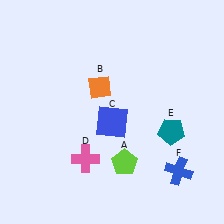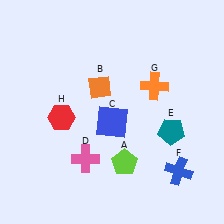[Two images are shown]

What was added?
An orange cross (G), a red hexagon (H) were added in Image 2.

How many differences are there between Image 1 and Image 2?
There are 2 differences between the two images.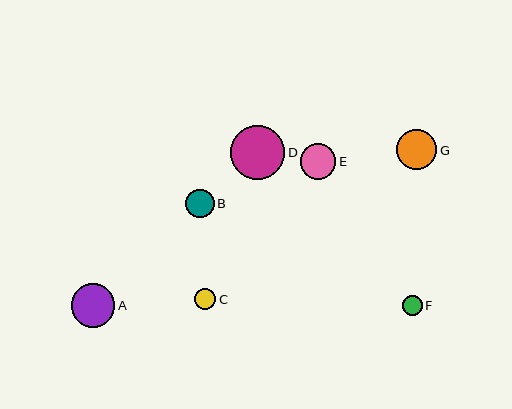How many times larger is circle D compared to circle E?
Circle D is approximately 1.5 times the size of circle E.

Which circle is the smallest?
Circle F is the smallest with a size of approximately 20 pixels.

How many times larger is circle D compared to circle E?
Circle D is approximately 1.5 times the size of circle E.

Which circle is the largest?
Circle D is the largest with a size of approximately 54 pixels.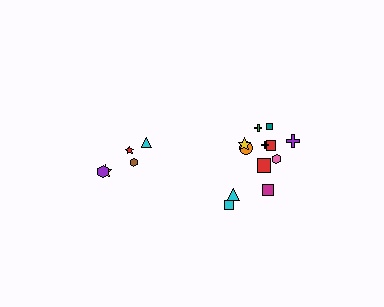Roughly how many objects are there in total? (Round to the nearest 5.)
Roughly 15 objects in total.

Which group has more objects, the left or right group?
The right group.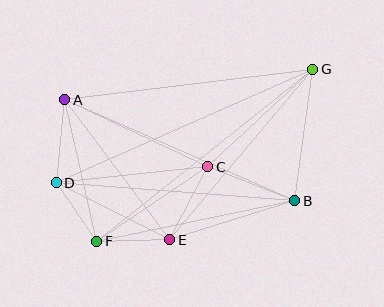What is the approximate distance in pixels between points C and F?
The distance between C and F is approximately 134 pixels.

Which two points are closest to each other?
Points D and F are closest to each other.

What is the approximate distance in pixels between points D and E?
The distance between D and E is approximately 127 pixels.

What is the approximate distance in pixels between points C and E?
The distance between C and E is approximately 82 pixels.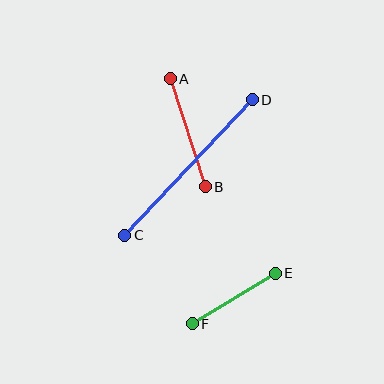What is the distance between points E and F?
The distance is approximately 97 pixels.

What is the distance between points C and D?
The distance is approximately 186 pixels.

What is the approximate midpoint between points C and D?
The midpoint is at approximately (189, 167) pixels.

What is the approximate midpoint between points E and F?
The midpoint is at approximately (234, 298) pixels.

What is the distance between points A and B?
The distance is approximately 113 pixels.